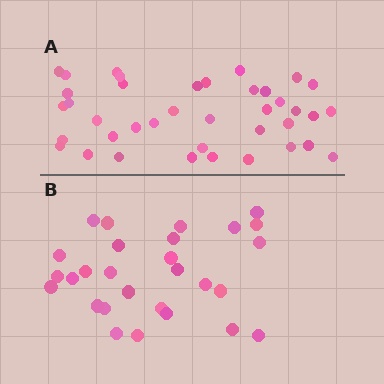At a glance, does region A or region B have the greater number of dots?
Region A (the top region) has more dots.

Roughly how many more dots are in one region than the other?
Region A has roughly 12 or so more dots than region B.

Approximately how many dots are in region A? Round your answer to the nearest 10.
About 40 dots. (The exact count is 39, which rounds to 40.)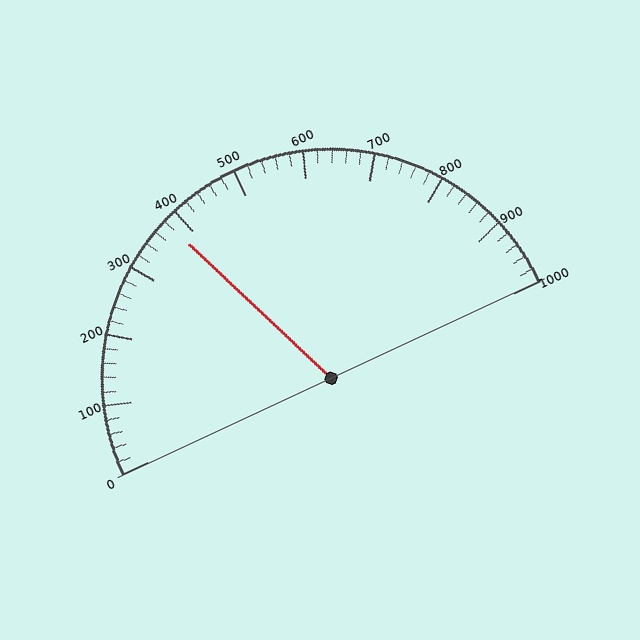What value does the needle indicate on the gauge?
The needle indicates approximately 380.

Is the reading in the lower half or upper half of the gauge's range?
The reading is in the lower half of the range (0 to 1000).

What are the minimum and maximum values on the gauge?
The gauge ranges from 0 to 1000.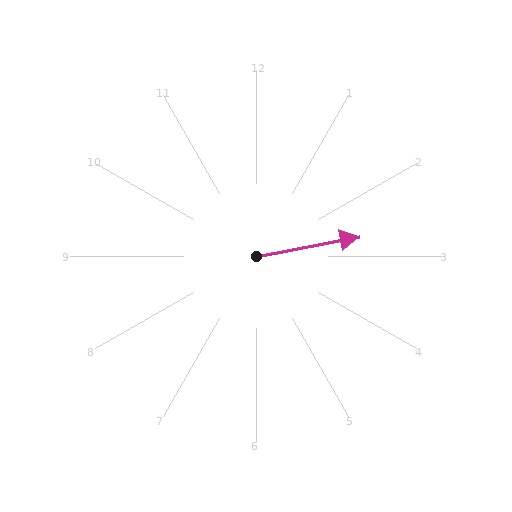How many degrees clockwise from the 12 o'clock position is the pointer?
Approximately 79 degrees.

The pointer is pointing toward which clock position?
Roughly 3 o'clock.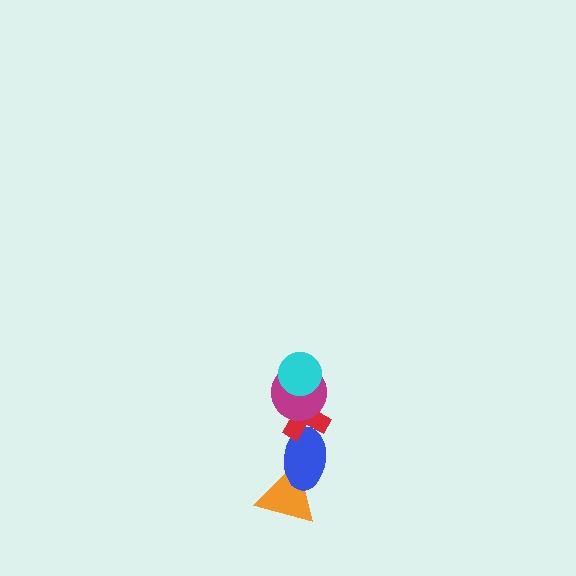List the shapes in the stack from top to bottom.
From top to bottom: the cyan circle, the magenta circle, the red cross, the blue ellipse, the orange triangle.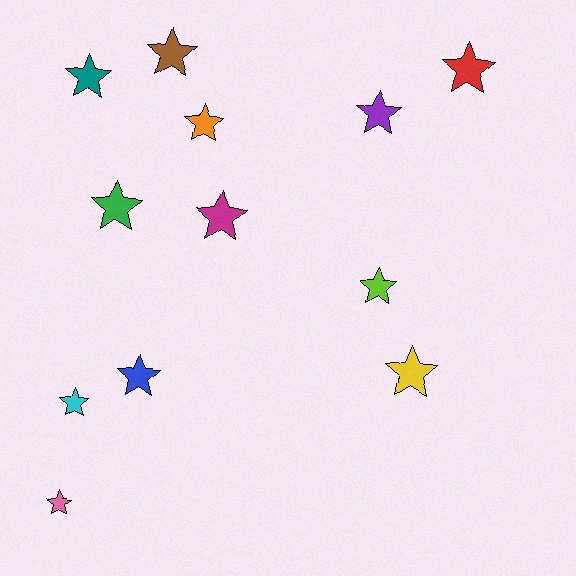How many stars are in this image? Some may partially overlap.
There are 12 stars.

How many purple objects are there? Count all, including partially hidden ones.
There is 1 purple object.